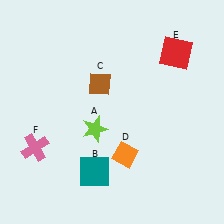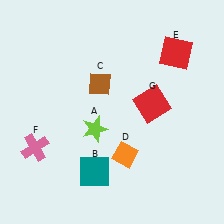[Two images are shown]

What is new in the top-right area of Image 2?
A red square (G) was added in the top-right area of Image 2.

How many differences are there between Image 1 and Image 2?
There is 1 difference between the two images.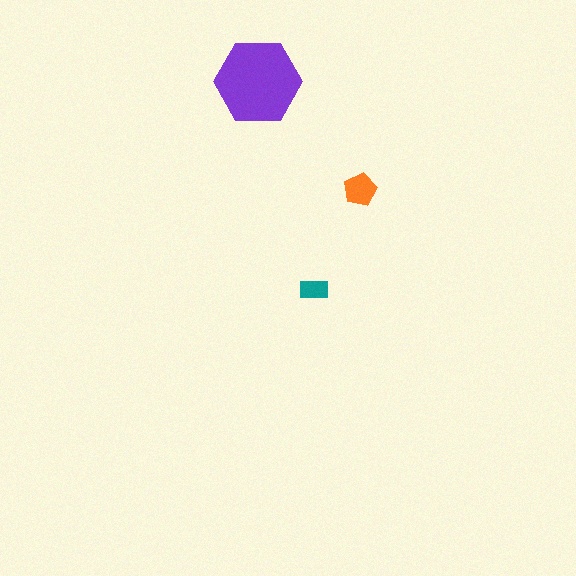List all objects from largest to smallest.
The purple hexagon, the orange pentagon, the teal rectangle.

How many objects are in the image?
There are 3 objects in the image.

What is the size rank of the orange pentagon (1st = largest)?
2nd.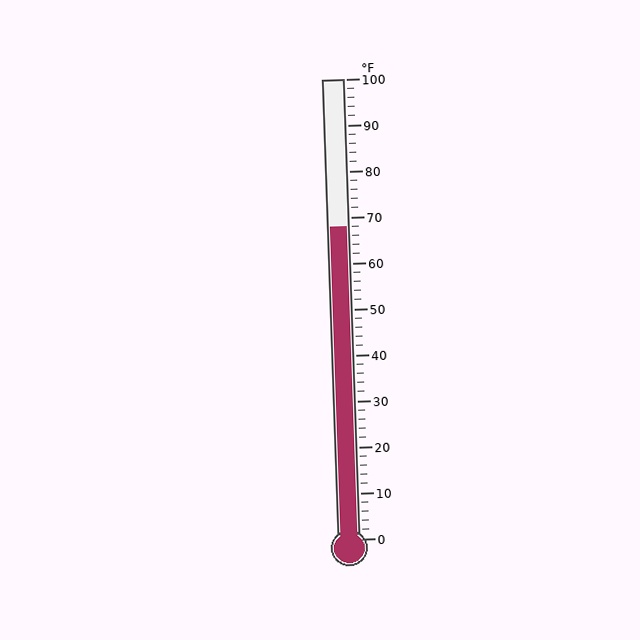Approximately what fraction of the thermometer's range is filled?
The thermometer is filled to approximately 70% of its range.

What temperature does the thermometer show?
The thermometer shows approximately 68°F.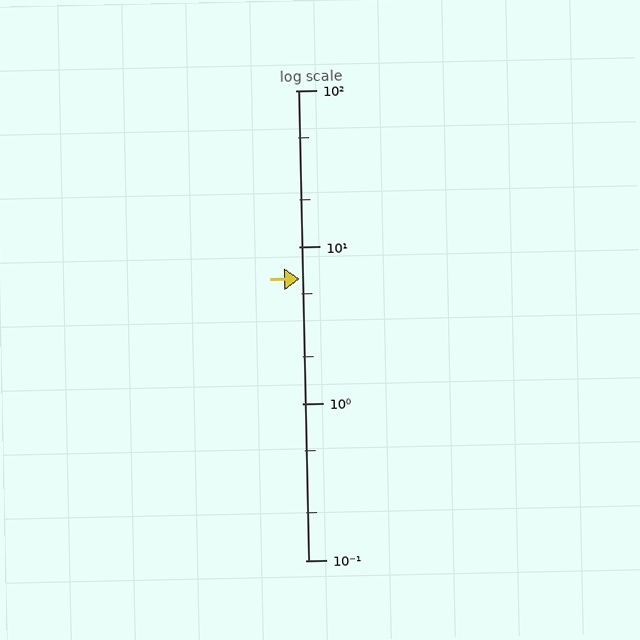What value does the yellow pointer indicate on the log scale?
The pointer indicates approximately 6.3.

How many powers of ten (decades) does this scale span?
The scale spans 3 decades, from 0.1 to 100.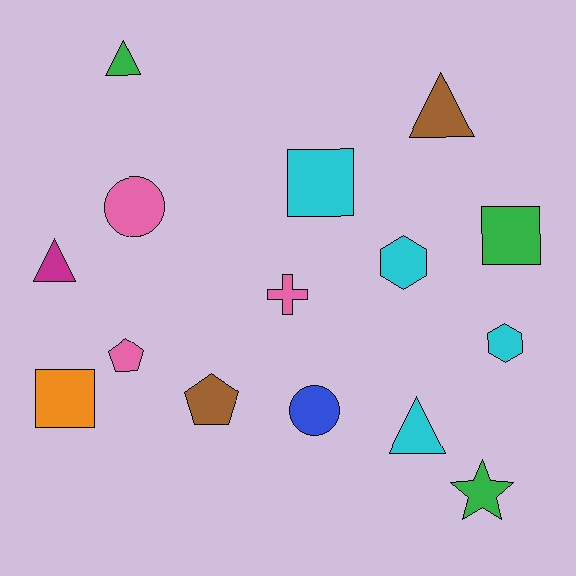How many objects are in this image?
There are 15 objects.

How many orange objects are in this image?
There is 1 orange object.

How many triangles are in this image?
There are 4 triangles.